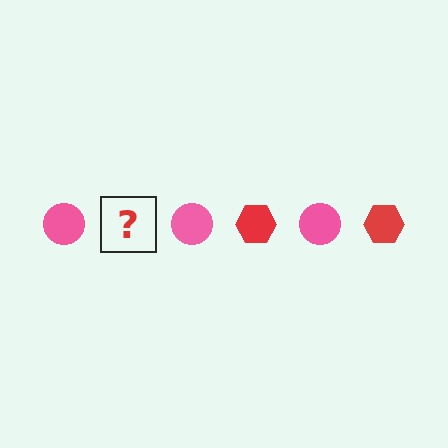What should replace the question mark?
The question mark should be replaced with a red hexagon.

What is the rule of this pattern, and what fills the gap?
The rule is that the pattern alternates between pink circle and red hexagon. The gap should be filled with a red hexagon.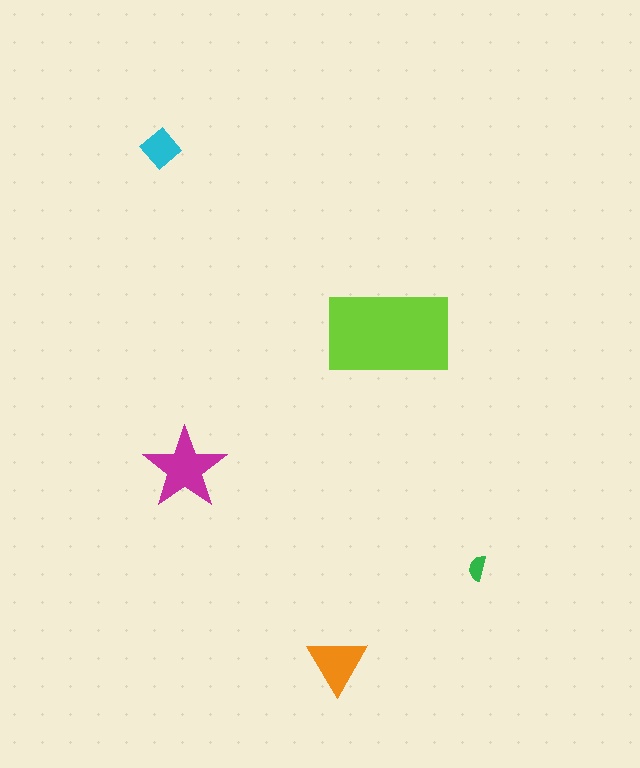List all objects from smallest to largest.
The green semicircle, the cyan diamond, the orange triangle, the magenta star, the lime rectangle.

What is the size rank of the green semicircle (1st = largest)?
5th.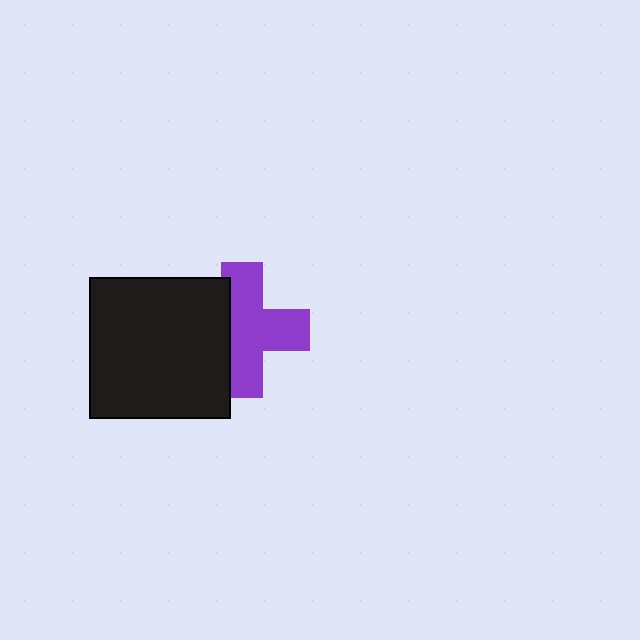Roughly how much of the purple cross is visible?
Most of it is visible (roughly 67%).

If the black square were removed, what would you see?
You would see the complete purple cross.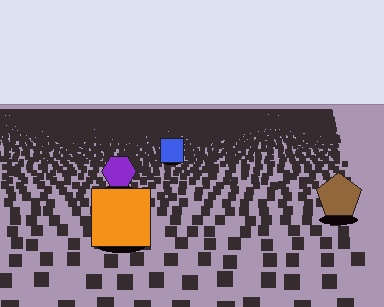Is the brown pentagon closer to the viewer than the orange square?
No. The orange square is closer — you can tell from the texture gradient: the ground texture is coarser near it.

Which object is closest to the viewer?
The orange square is closest. The texture marks near it are larger and more spread out.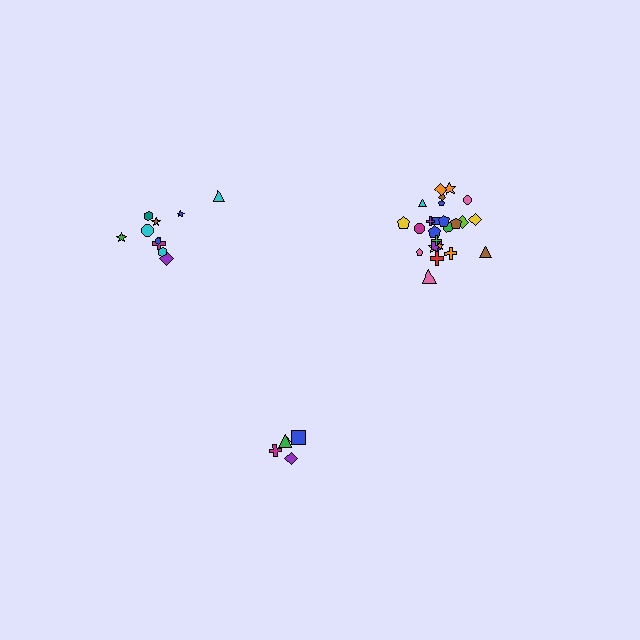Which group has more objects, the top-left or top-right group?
The top-right group.